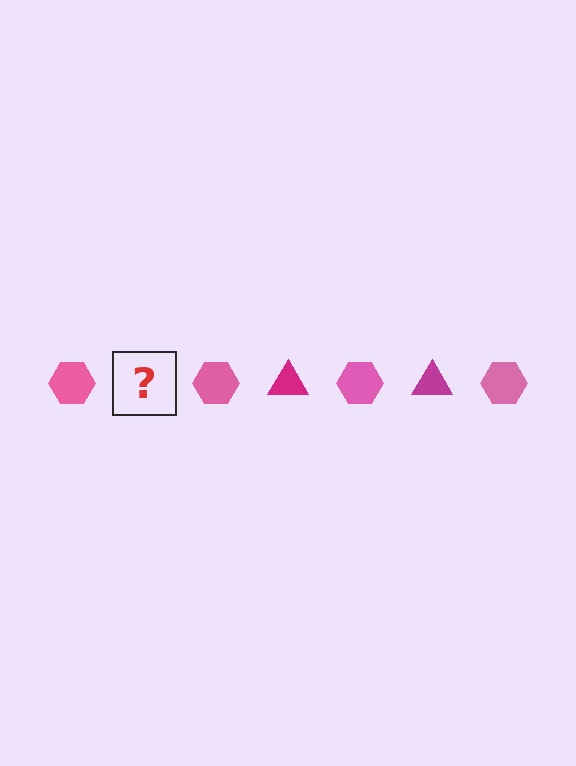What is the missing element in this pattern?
The missing element is a magenta triangle.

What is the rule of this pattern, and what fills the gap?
The rule is that the pattern alternates between pink hexagon and magenta triangle. The gap should be filled with a magenta triangle.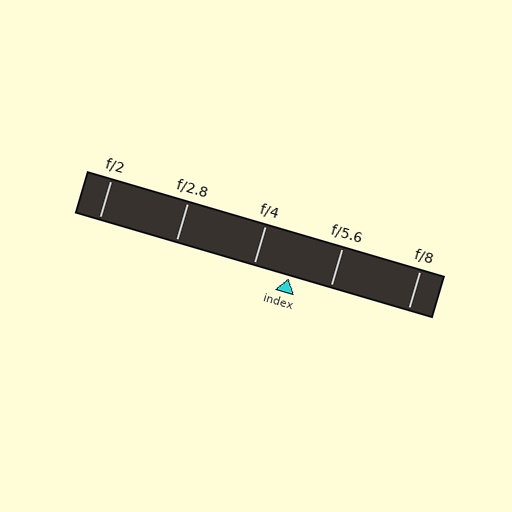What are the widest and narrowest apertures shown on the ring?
The widest aperture shown is f/2 and the narrowest is f/8.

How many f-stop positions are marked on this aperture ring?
There are 5 f-stop positions marked.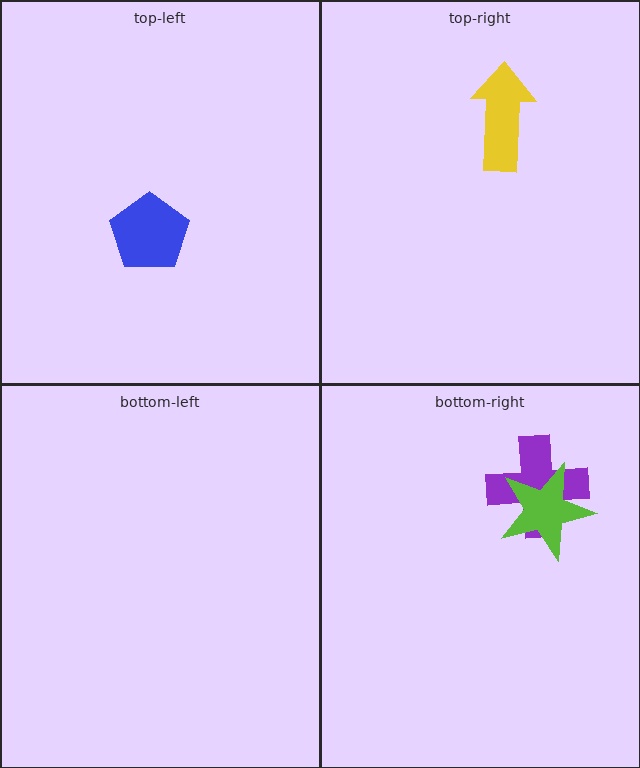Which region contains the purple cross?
The bottom-right region.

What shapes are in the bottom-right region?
The purple cross, the lime star.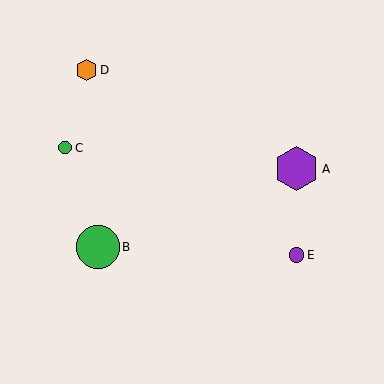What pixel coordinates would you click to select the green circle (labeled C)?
Click at (65, 148) to select the green circle C.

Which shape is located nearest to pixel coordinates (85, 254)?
The green circle (labeled B) at (98, 247) is nearest to that location.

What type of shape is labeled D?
Shape D is an orange hexagon.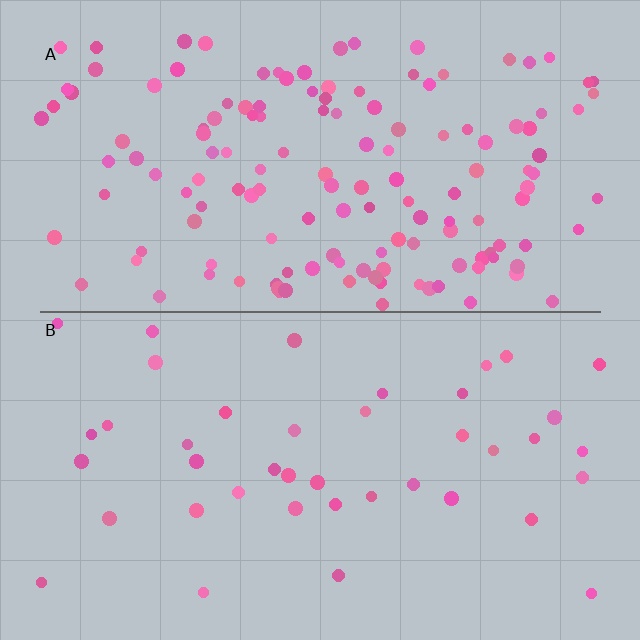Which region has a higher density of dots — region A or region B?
A (the top).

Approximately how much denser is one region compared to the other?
Approximately 3.5× — region A over region B.